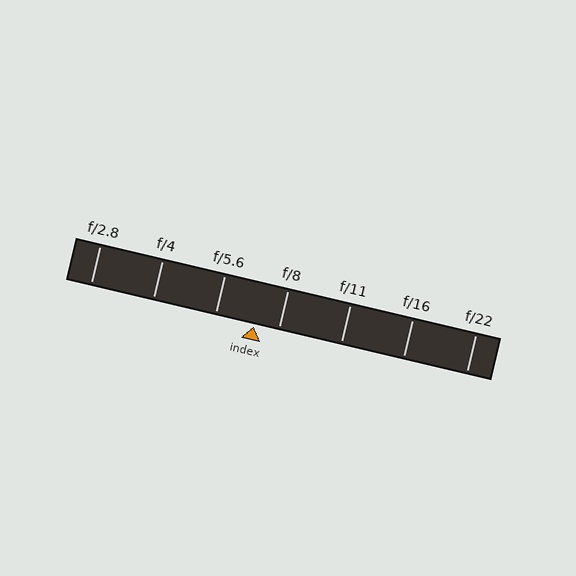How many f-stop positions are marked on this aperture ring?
There are 7 f-stop positions marked.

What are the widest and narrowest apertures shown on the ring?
The widest aperture shown is f/2.8 and the narrowest is f/22.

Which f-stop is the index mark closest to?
The index mark is closest to f/8.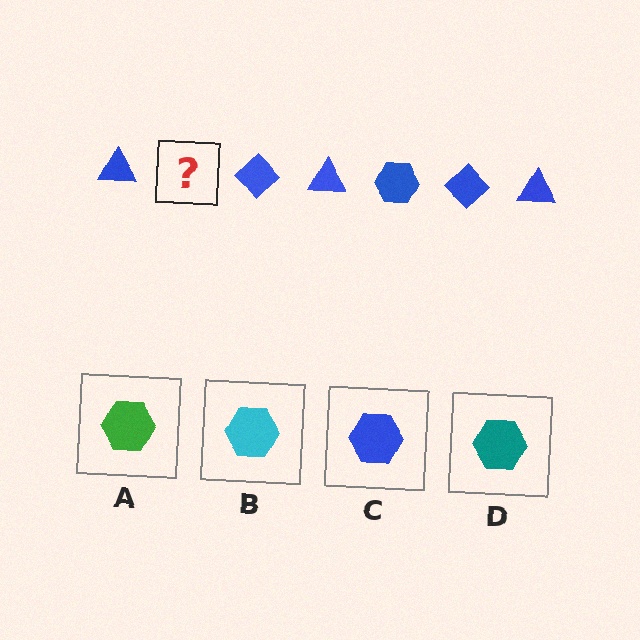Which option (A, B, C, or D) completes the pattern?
C.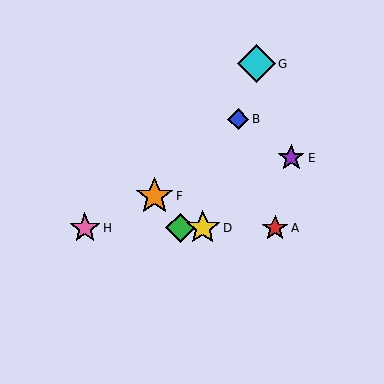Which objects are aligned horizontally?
Objects A, C, D, H are aligned horizontally.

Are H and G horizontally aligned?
No, H is at y≈228 and G is at y≈64.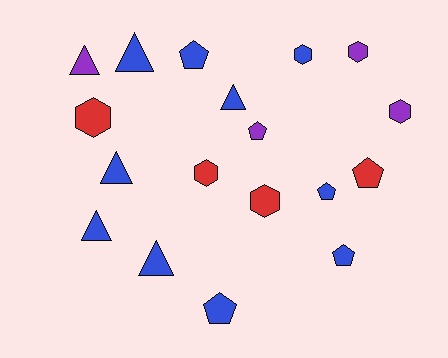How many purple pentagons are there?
There is 1 purple pentagon.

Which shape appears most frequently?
Pentagon, with 6 objects.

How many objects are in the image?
There are 18 objects.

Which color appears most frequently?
Blue, with 10 objects.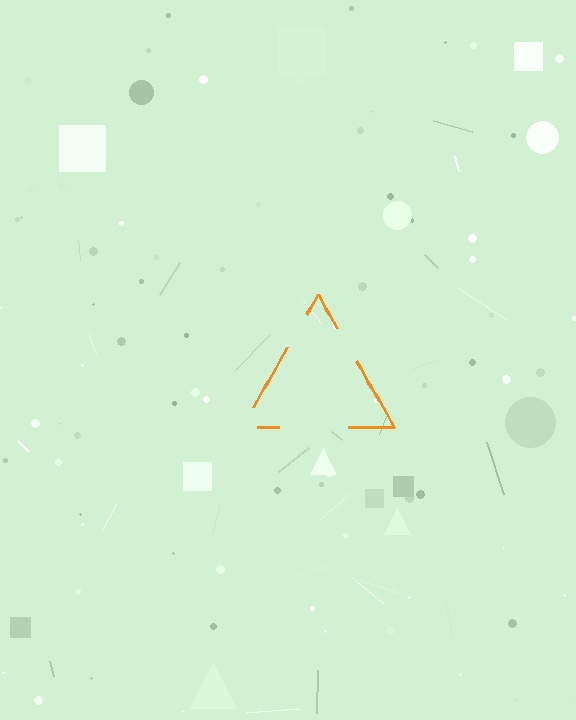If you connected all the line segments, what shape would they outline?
They would outline a triangle.